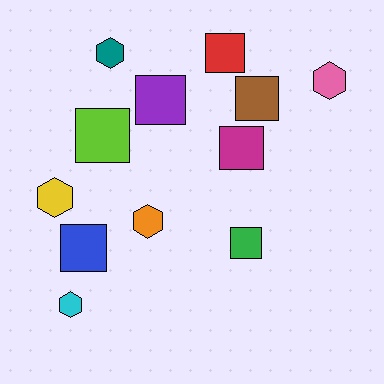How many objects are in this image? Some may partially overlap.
There are 12 objects.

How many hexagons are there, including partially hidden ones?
There are 5 hexagons.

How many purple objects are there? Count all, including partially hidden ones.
There is 1 purple object.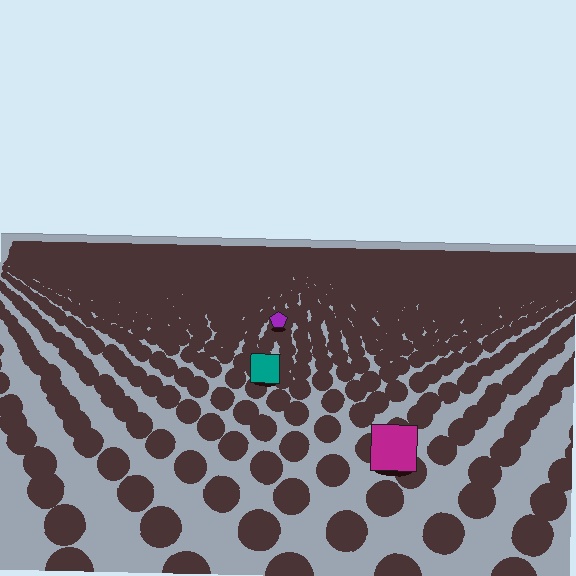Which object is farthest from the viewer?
The purple pentagon is farthest from the viewer. It appears smaller and the ground texture around it is denser.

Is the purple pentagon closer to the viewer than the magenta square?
No. The magenta square is closer — you can tell from the texture gradient: the ground texture is coarser near it.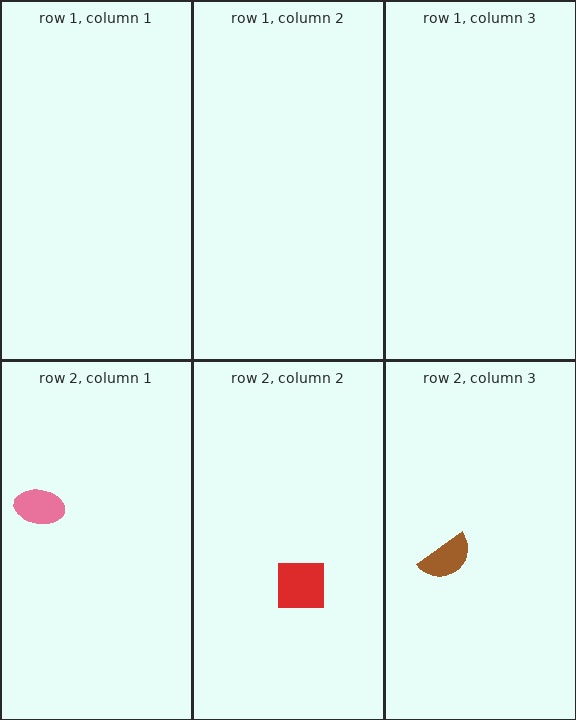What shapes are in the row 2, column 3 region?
The brown semicircle.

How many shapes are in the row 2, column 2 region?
1.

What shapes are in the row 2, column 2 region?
The red square.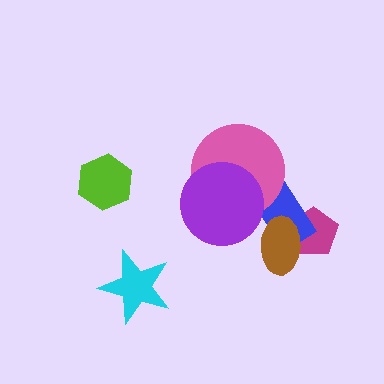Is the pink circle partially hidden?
Yes, it is partially covered by another shape.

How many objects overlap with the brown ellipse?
2 objects overlap with the brown ellipse.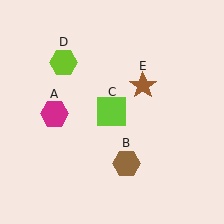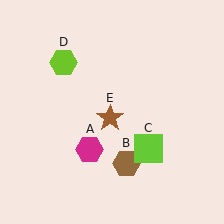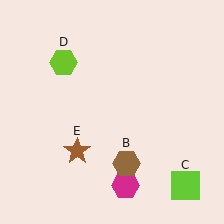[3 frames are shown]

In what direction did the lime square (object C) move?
The lime square (object C) moved down and to the right.